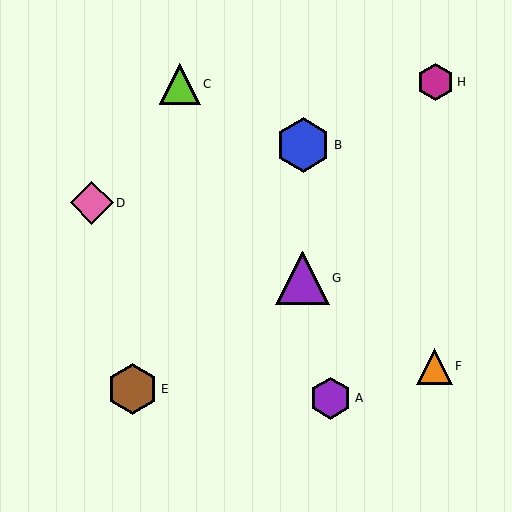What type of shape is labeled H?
Shape H is a magenta hexagon.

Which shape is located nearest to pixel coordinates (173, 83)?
The lime triangle (labeled C) at (180, 84) is nearest to that location.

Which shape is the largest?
The blue hexagon (labeled B) is the largest.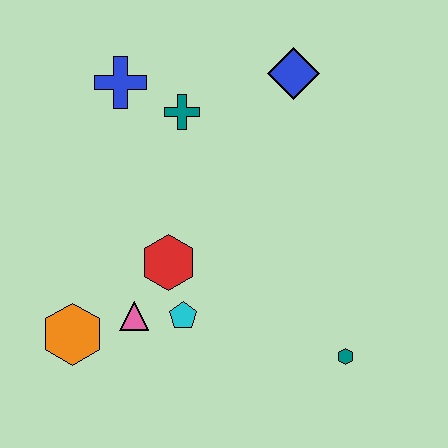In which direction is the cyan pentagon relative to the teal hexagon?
The cyan pentagon is to the left of the teal hexagon.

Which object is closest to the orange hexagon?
The pink triangle is closest to the orange hexagon.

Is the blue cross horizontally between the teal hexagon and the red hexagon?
No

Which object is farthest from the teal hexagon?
The blue cross is farthest from the teal hexagon.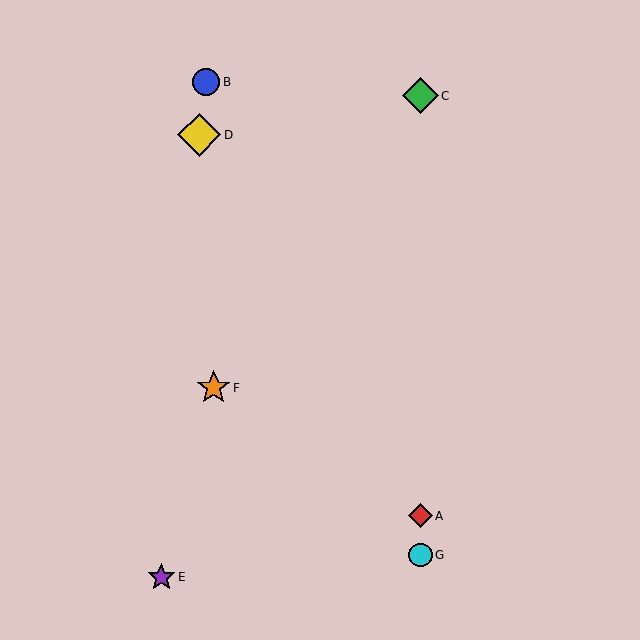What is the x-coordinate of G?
Object G is at x≈420.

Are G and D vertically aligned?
No, G is at x≈420 and D is at x≈199.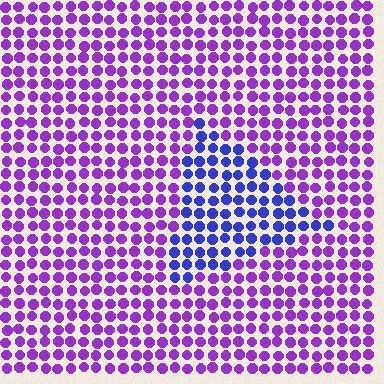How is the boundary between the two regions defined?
The boundary is defined purely by a slight shift in hue (about 44 degrees). Spacing, size, and orientation are identical on both sides.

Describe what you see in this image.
The image is filled with small purple elements in a uniform arrangement. A triangle-shaped region is visible where the elements are tinted to a slightly different hue, forming a subtle color boundary.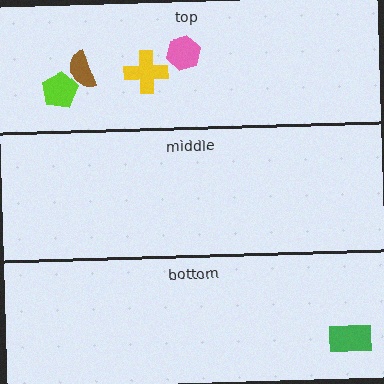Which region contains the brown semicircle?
The top region.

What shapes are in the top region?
The lime pentagon, the pink hexagon, the brown semicircle, the yellow cross.